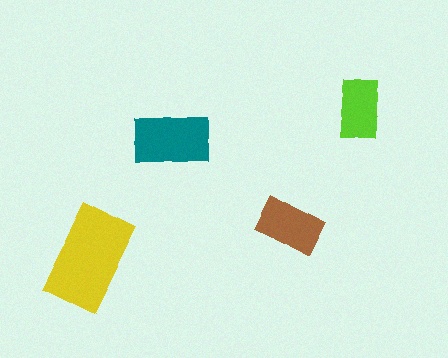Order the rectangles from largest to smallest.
the yellow one, the teal one, the brown one, the lime one.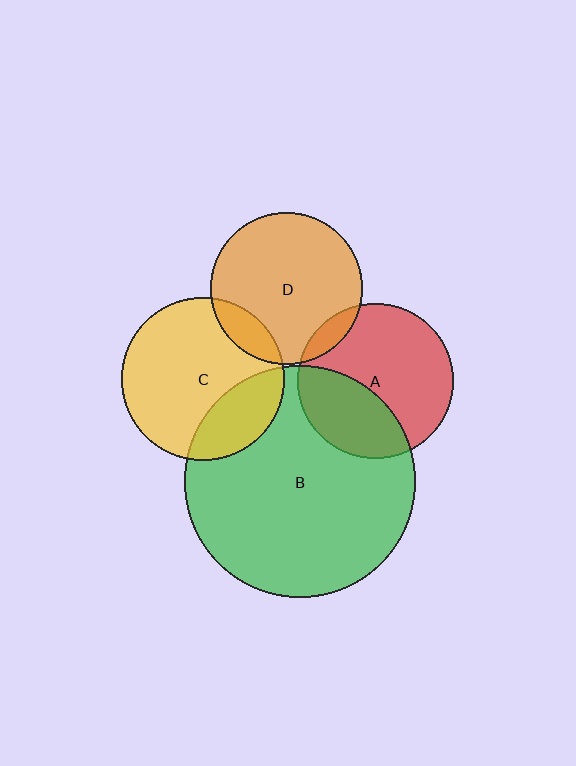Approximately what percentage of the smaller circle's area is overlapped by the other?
Approximately 15%.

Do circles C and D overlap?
Yes.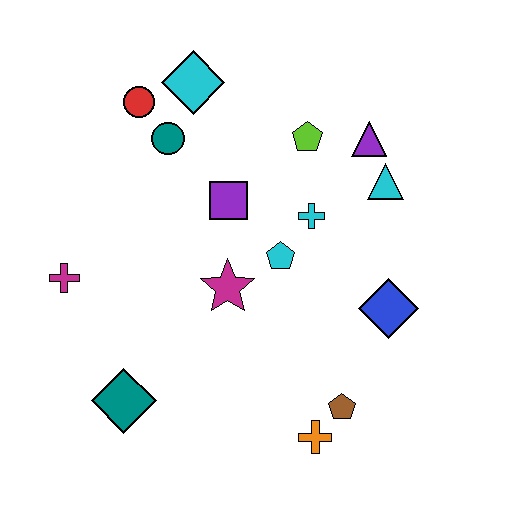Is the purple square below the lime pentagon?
Yes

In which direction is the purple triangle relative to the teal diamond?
The purple triangle is above the teal diamond.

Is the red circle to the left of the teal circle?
Yes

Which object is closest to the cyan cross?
The cyan pentagon is closest to the cyan cross.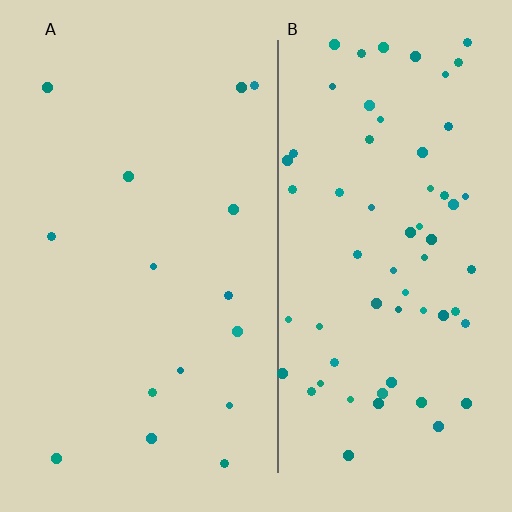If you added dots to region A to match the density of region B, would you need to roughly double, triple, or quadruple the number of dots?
Approximately quadruple.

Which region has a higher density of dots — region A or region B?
B (the right).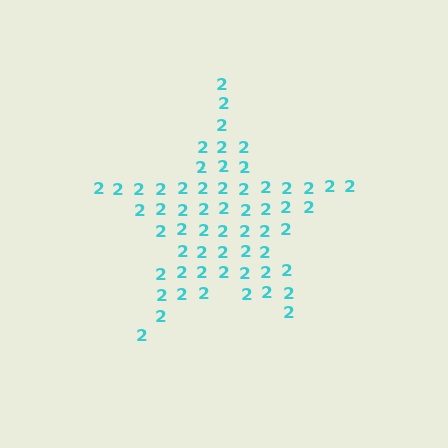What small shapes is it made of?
It is made of small digit 2's.